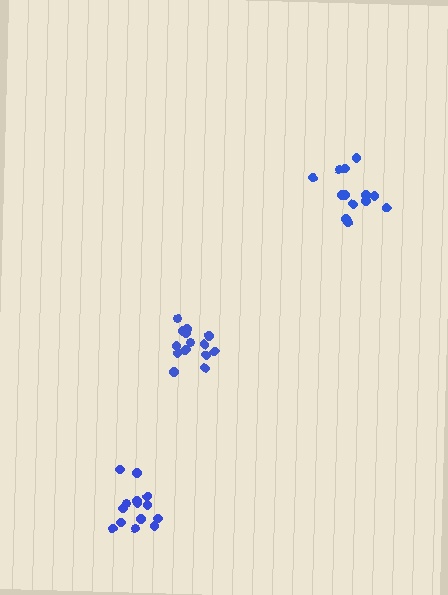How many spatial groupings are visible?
There are 3 spatial groupings.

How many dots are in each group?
Group 1: 13 dots, Group 2: 14 dots, Group 3: 14 dots (41 total).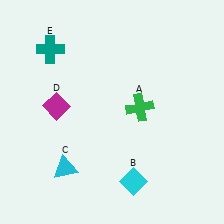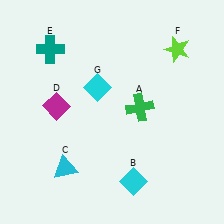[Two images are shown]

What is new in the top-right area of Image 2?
A lime star (F) was added in the top-right area of Image 2.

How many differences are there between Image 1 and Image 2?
There are 2 differences between the two images.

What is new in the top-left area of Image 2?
A cyan diamond (G) was added in the top-left area of Image 2.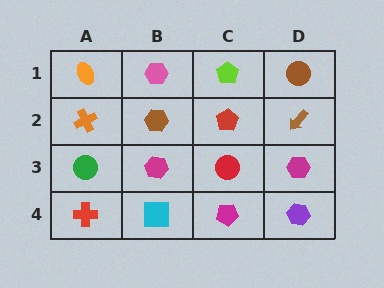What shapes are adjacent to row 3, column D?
A brown arrow (row 2, column D), a purple hexagon (row 4, column D), a red circle (row 3, column C).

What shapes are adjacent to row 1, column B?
A brown hexagon (row 2, column B), an orange ellipse (row 1, column A), a lime pentagon (row 1, column C).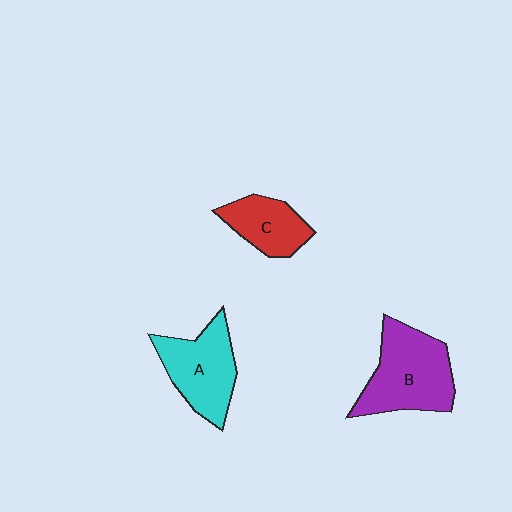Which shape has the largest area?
Shape B (purple).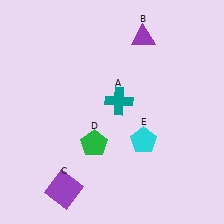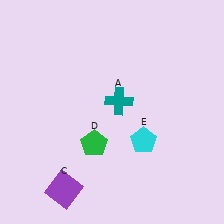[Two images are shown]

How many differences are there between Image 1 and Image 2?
There is 1 difference between the two images.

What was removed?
The purple triangle (B) was removed in Image 2.